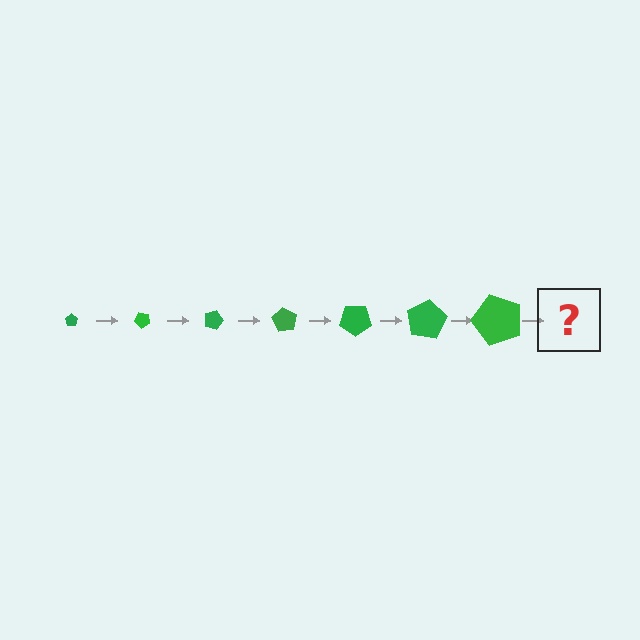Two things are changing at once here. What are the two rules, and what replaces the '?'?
The two rules are that the pentagon grows larger each step and it rotates 45 degrees each step. The '?' should be a pentagon, larger than the previous one and rotated 315 degrees from the start.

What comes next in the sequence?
The next element should be a pentagon, larger than the previous one and rotated 315 degrees from the start.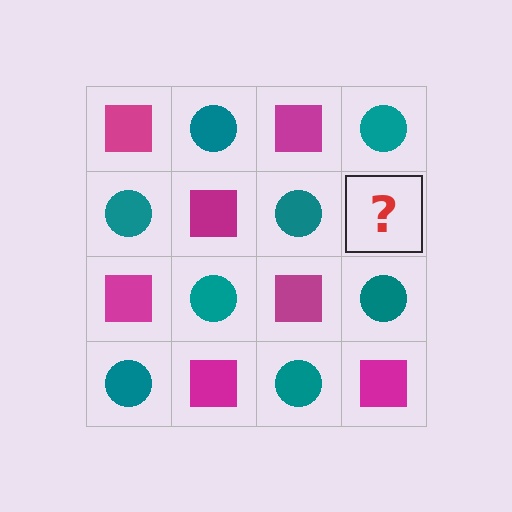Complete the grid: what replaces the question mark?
The question mark should be replaced with a magenta square.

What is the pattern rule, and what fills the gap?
The rule is that it alternates magenta square and teal circle in a checkerboard pattern. The gap should be filled with a magenta square.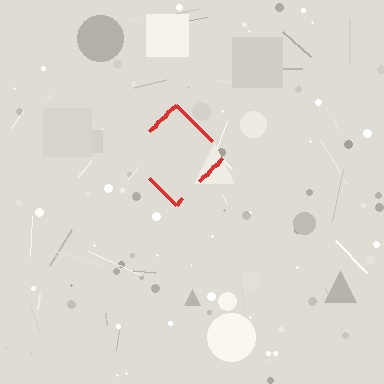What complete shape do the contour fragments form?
The contour fragments form a diamond.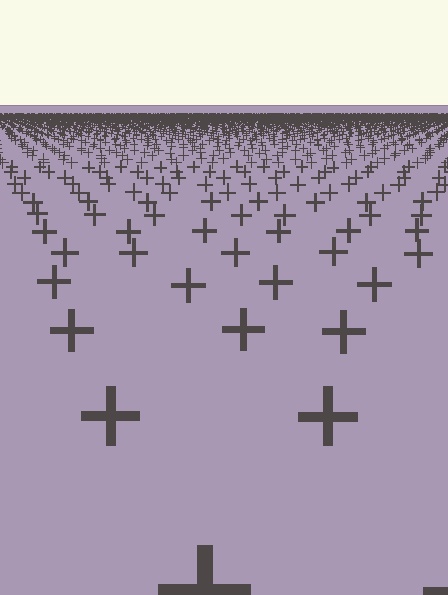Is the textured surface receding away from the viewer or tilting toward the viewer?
The surface is receding away from the viewer. Texture elements get smaller and denser toward the top.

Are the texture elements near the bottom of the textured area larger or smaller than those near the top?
Larger. Near the bottom, elements are closer to the viewer and appear at a bigger on-screen size.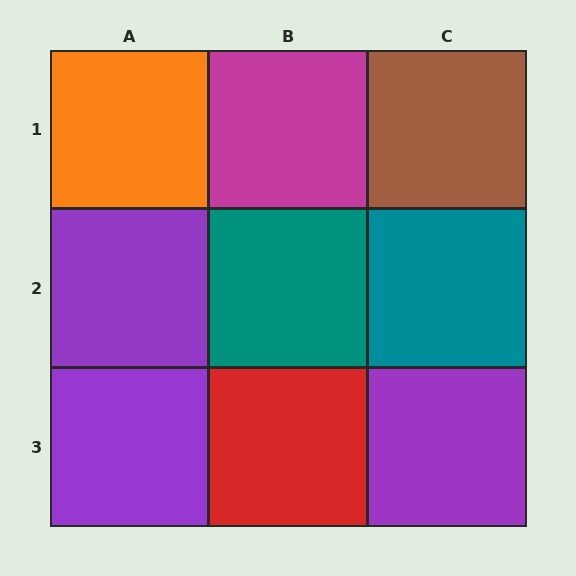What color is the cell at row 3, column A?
Purple.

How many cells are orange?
1 cell is orange.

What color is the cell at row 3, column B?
Red.